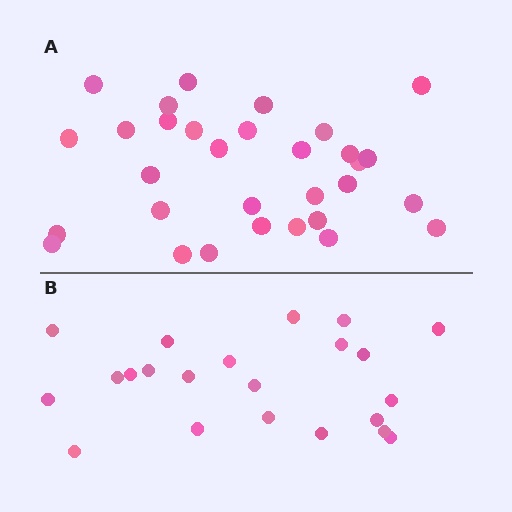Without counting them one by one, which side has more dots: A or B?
Region A (the top region) has more dots.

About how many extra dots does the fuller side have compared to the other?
Region A has roughly 8 or so more dots than region B.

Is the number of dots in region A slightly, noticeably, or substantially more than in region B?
Region A has noticeably more, but not dramatically so. The ratio is roughly 1.4 to 1.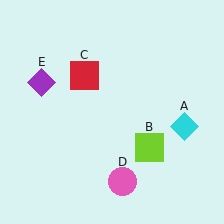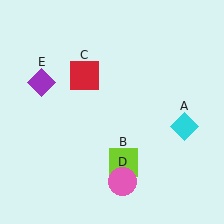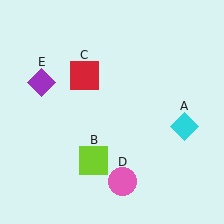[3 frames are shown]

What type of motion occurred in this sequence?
The lime square (object B) rotated clockwise around the center of the scene.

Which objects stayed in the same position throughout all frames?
Cyan diamond (object A) and red square (object C) and pink circle (object D) and purple diamond (object E) remained stationary.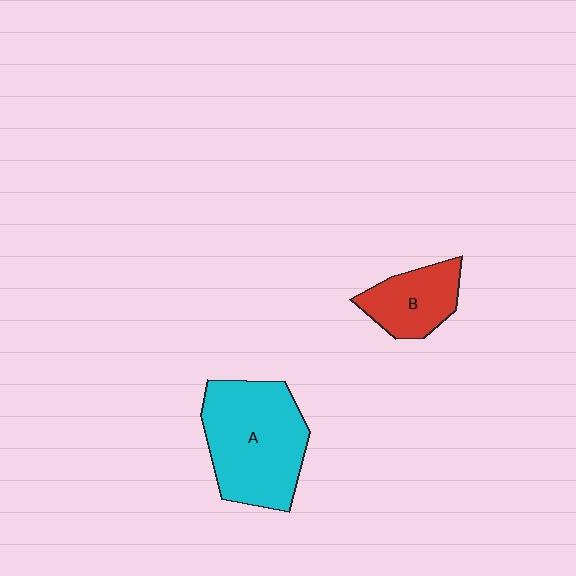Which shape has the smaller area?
Shape B (red).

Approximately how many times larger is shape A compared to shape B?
Approximately 2.0 times.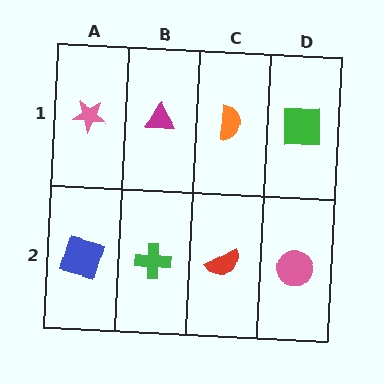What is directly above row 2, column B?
A magenta triangle.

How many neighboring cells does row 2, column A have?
2.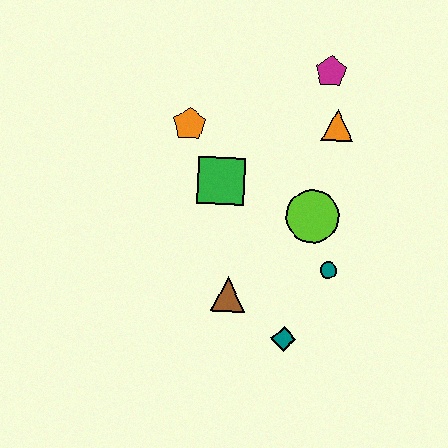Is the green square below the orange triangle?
Yes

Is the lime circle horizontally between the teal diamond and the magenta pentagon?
Yes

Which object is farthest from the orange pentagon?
The teal diamond is farthest from the orange pentagon.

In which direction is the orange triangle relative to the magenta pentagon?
The orange triangle is below the magenta pentagon.